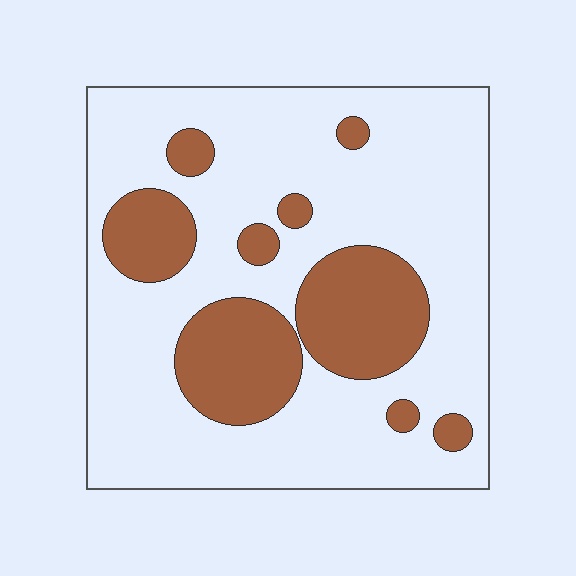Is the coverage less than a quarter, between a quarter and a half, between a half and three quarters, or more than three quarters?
Between a quarter and a half.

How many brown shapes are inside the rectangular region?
9.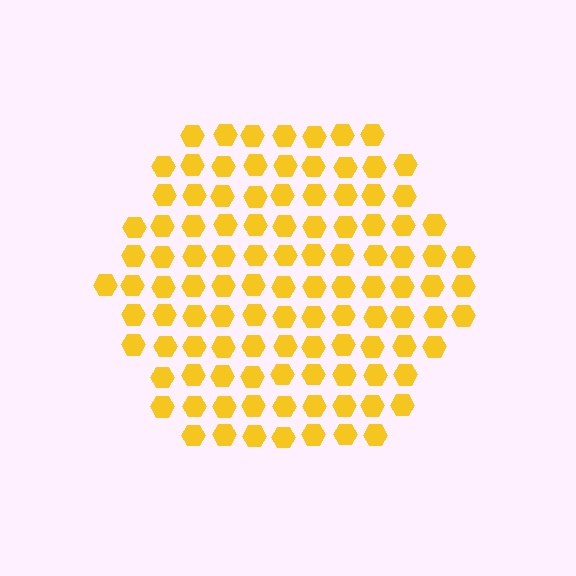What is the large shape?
The large shape is a hexagon.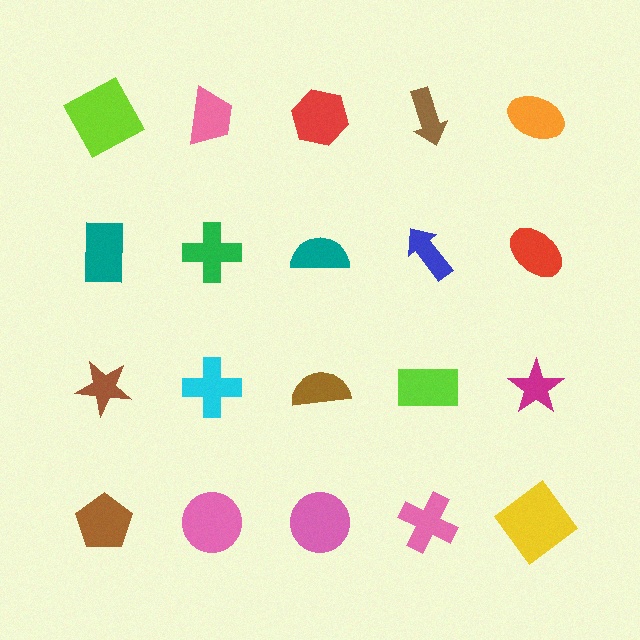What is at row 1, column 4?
A brown arrow.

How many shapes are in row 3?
5 shapes.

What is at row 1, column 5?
An orange ellipse.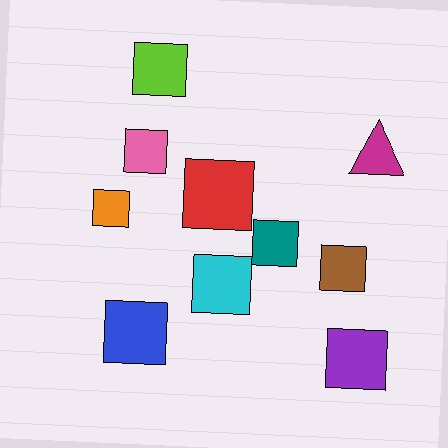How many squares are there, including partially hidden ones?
There are 9 squares.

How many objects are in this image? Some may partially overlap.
There are 10 objects.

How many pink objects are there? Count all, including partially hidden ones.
There is 1 pink object.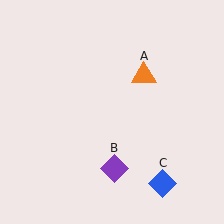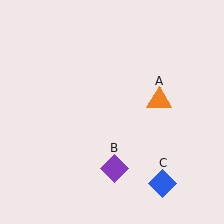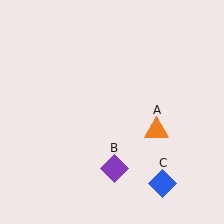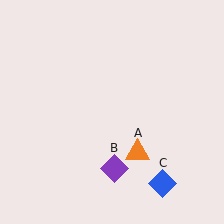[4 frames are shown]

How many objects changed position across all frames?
1 object changed position: orange triangle (object A).